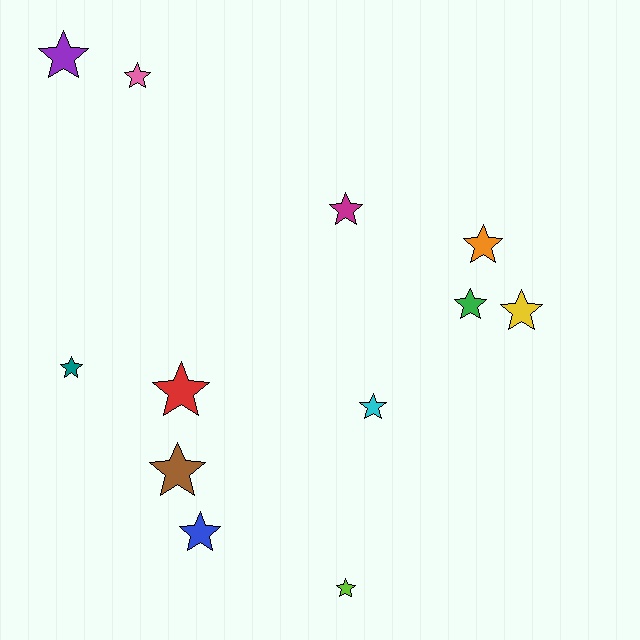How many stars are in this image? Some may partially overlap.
There are 12 stars.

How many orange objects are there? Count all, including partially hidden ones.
There is 1 orange object.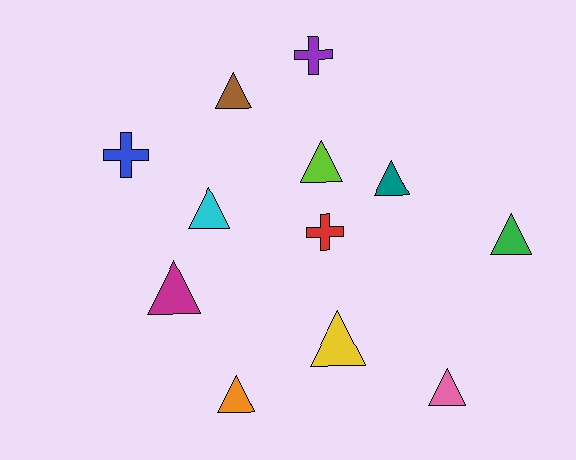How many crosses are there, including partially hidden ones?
There are 3 crosses.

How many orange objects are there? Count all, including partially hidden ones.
There is 1 orange object.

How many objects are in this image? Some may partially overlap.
There are 12 objects.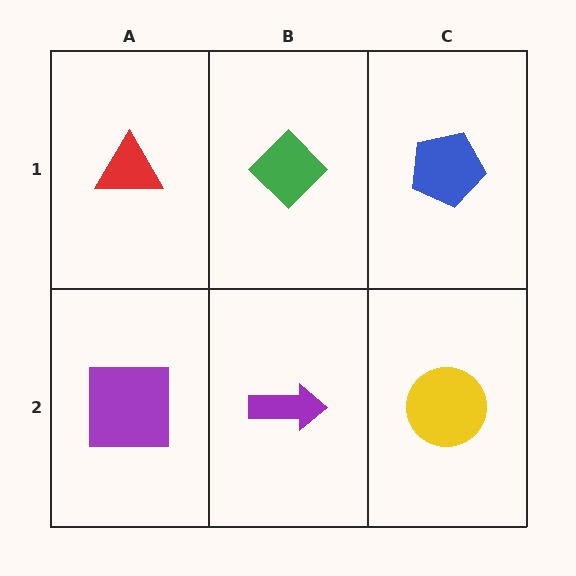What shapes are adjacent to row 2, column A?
A red triangle (row 1, column A), a purple arrow (row 2, column B).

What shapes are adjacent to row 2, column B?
A green diamond (row 1, column B), a purple square (row 2, column A), a yellow circle (row 2, column C).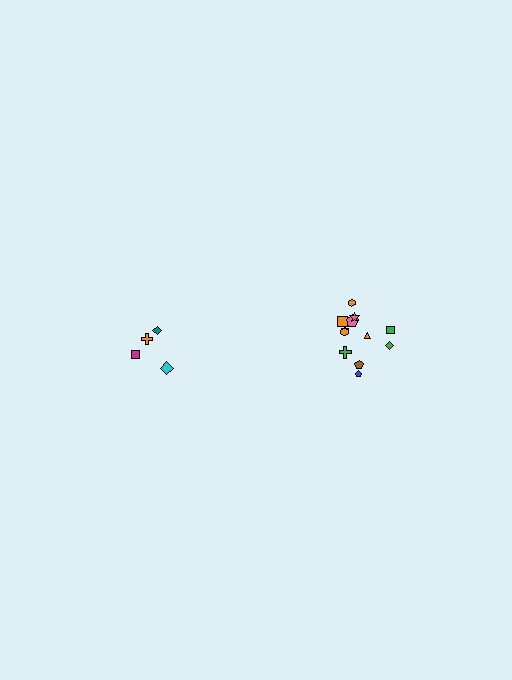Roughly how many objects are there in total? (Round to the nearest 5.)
Roughly 15 objects in total.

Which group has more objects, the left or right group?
The right group.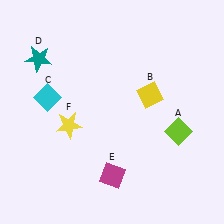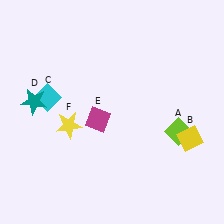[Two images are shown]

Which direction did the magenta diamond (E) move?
The magenta diamond (E) moved up.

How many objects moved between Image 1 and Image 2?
3 objects moved between the two images.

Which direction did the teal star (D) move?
The teal star (D) moved down.